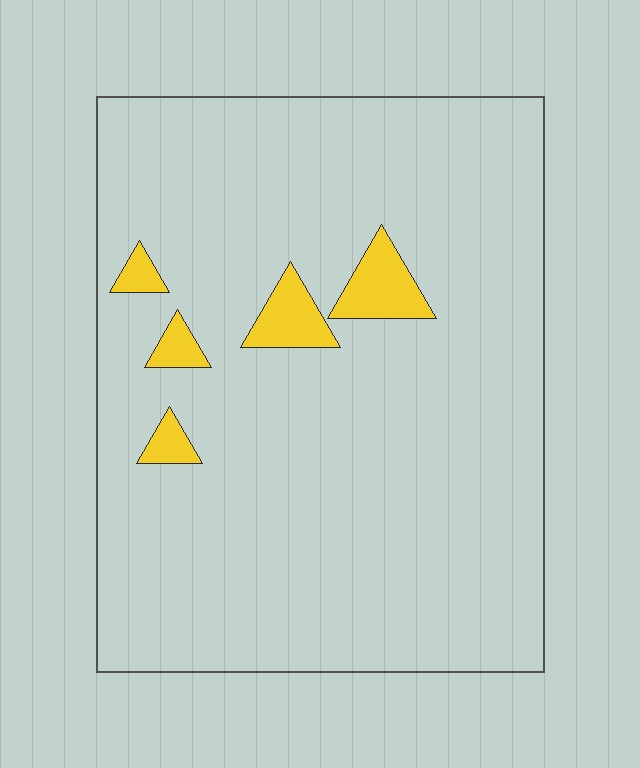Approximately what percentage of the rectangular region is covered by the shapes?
Approximately 5%.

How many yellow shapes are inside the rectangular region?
5.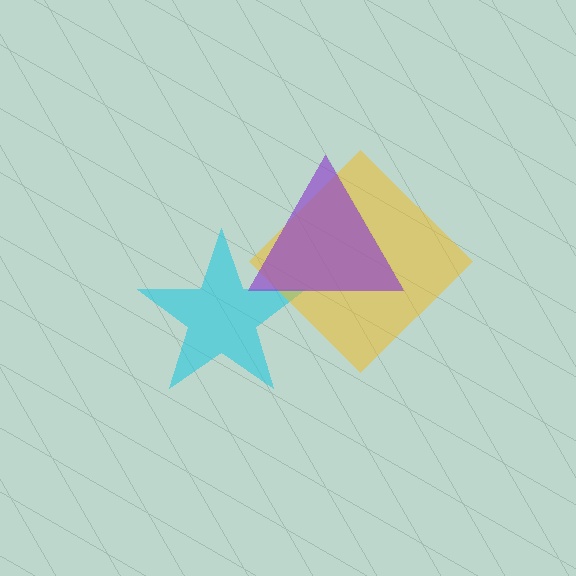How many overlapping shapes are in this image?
There are 3 overlapping shapes in the image.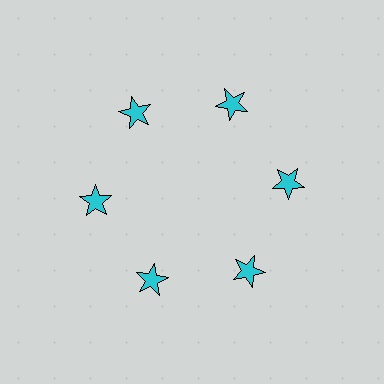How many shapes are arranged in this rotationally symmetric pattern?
There are 6 shapes, arranged in 6 groups of 1.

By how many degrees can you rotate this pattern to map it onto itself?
The pattern maps onto itself every 60 degrees of rotation.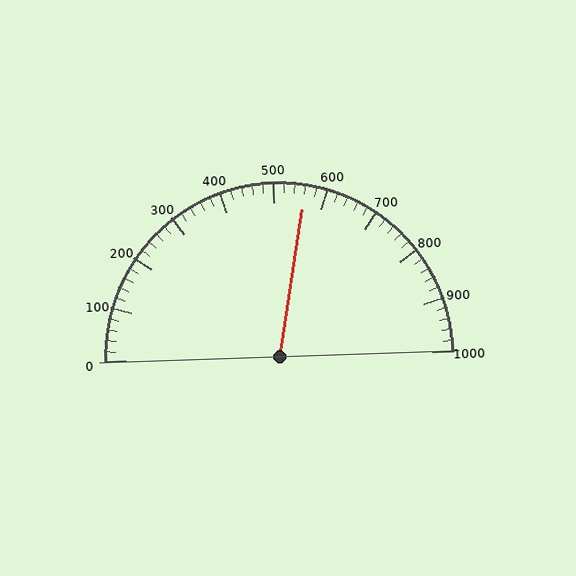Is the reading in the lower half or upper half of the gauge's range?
The reading is in the upper half of the range (0 to 1000).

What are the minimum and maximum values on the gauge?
The gauge ranges from 0 to 1000.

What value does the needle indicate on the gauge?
The needle indicates approximately 560.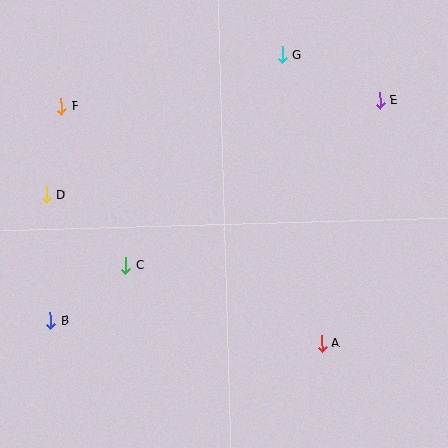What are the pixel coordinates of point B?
Point B is at (50, 321).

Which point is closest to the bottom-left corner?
Point B is closest to the bottom-left corner.